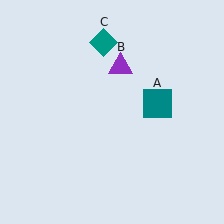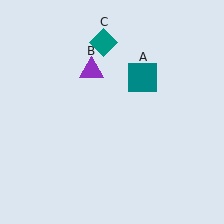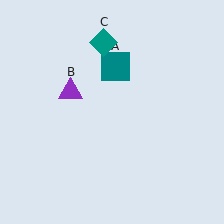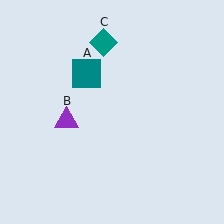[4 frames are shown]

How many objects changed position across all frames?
2 objects changed position: teal square (object A), purple triangle (object B).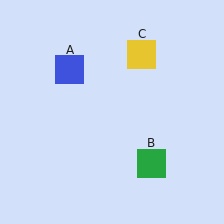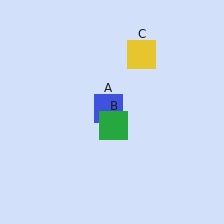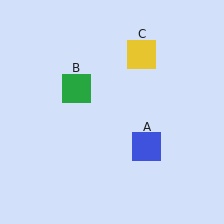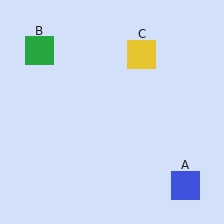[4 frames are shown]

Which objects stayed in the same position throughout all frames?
Yellow square (object C) remained stationary.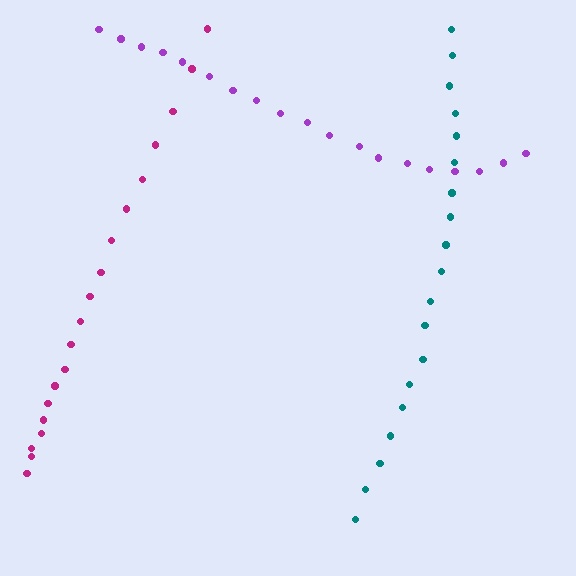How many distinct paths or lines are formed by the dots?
There are 3 distinct paths.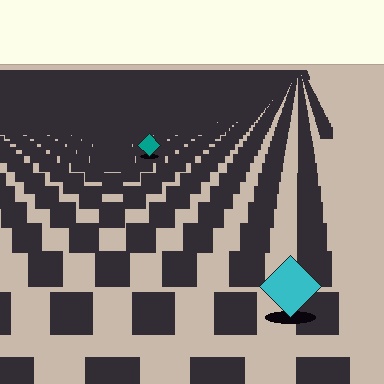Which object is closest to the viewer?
The cyan diamond is closest. The texture marks near it are larger and more spread out.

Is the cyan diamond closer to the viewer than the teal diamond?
Yes. The cyan diamond is closer — you can tell from the texture gradient: the ground texture is coarser near it.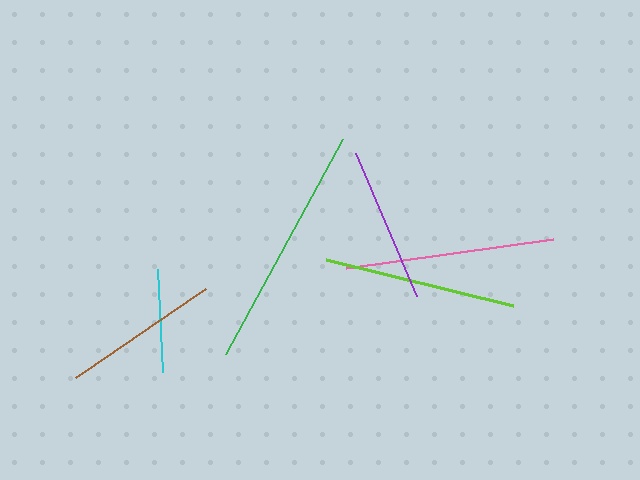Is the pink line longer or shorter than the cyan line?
The pink line is longer than the cyan line.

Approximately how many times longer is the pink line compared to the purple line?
The pink line is approximately 1.3 times the length of the purple line.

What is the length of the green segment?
The green segment is approximately 244 pixels long.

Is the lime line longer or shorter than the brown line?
The lime line is longer than the brown line.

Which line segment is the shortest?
The cyan line is the shortest at approximately 104 pixels.